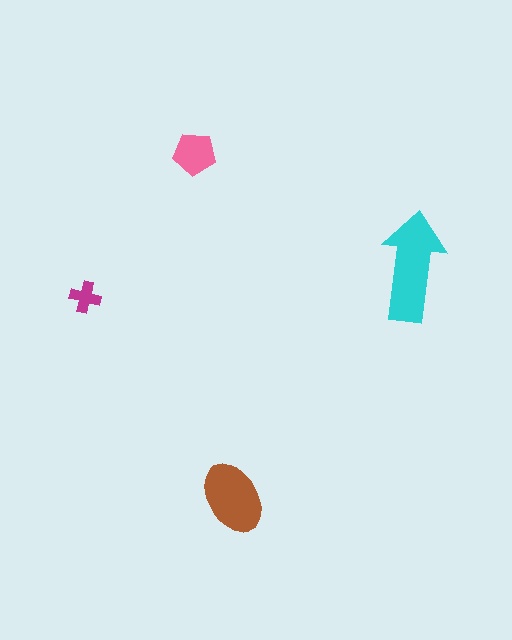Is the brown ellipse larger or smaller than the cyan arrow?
Smaller.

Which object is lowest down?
The brown ellipse is bottommost.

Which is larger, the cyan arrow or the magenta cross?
The cyan arrow.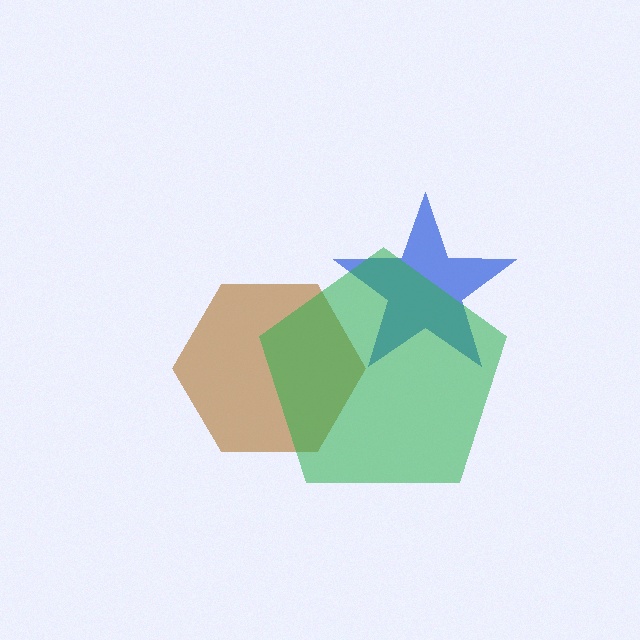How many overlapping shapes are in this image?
There are 3 overlapping shapes in the image.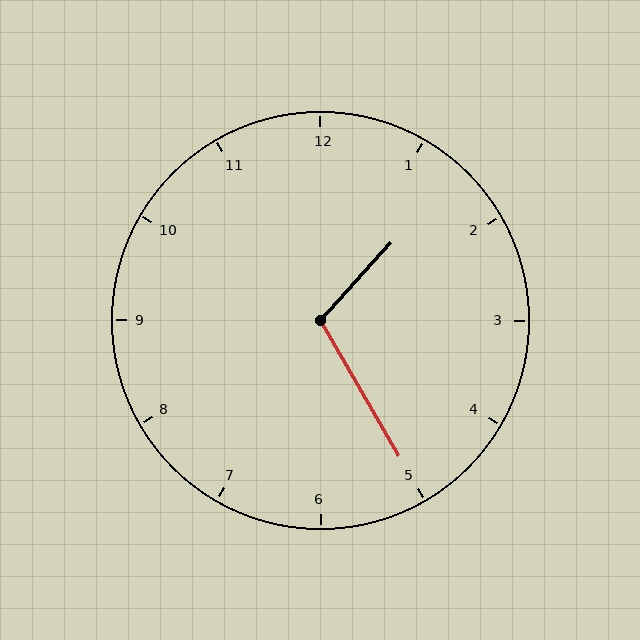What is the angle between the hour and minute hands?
Approximately 108 degrees.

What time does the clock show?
1:25.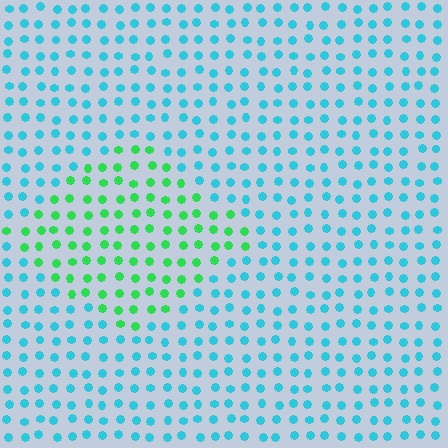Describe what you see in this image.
The image is filled with small cyan elements in a uniform arrangement. A diamond-shaped region is visible where the elements are tinted to a slightly different hue, forming a subtle color boundary.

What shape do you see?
I see a diamond.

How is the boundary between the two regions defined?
The boundary is defined purely by a slight shift in hue (about 54 degrees). Spacing, size, and orientation are identical on both sides.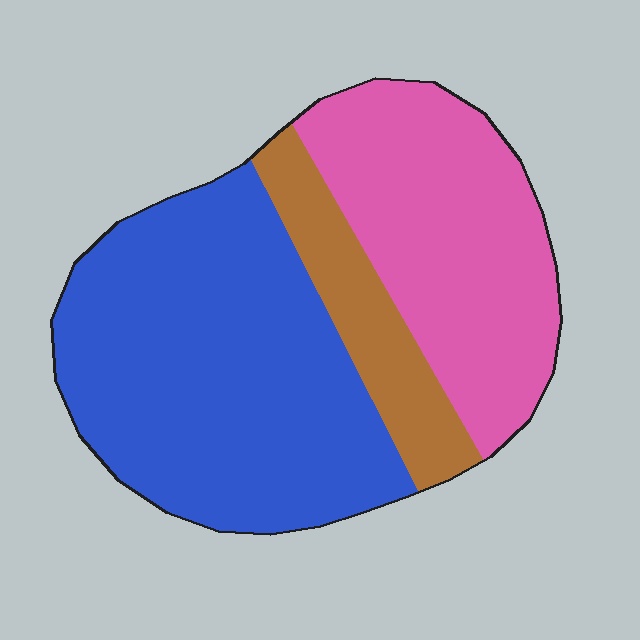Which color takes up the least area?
Brown, at roughly 15%.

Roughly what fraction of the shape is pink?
Pink covers roughly 35% of the shape.